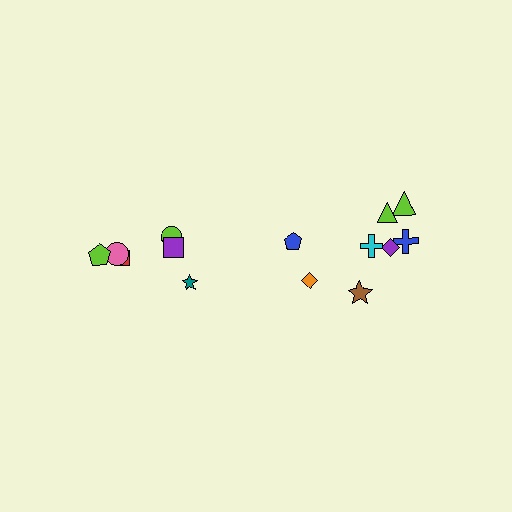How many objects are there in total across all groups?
There are 14 objects.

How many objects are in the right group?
There are 8 objects.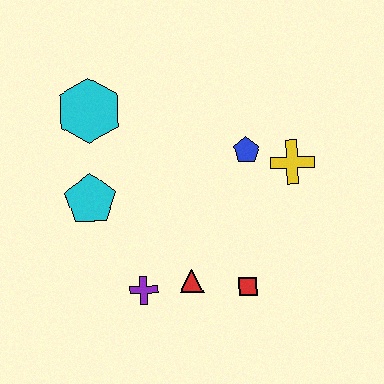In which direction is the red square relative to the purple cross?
The red square is to the right of the purple cross.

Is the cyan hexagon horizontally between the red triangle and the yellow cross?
No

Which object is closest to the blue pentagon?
The yellow cross is closest to the blue pentagon.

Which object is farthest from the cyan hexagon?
The red square is farthest from the cyan hexagon.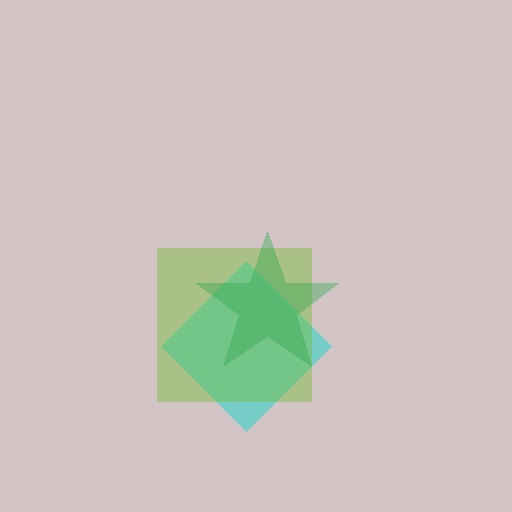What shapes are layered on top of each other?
The layered shapes are: a cyan diamond, a lime square, a green star.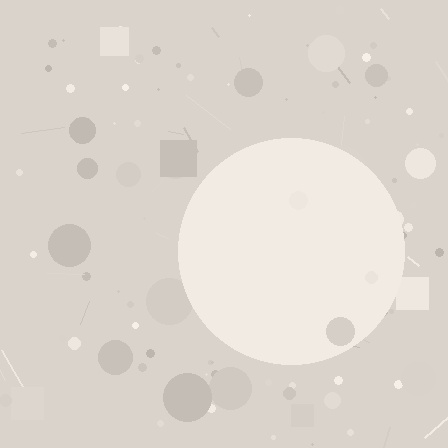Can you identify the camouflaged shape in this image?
The camouflaged shape is a circle.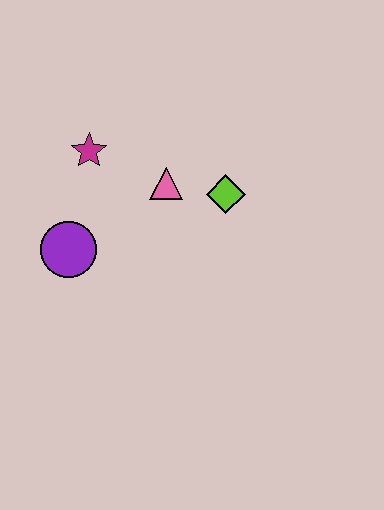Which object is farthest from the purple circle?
The lime diamond is farthest from the purple circle.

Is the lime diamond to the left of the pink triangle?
No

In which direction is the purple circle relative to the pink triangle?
The purple circle is to the left of the pink triangle.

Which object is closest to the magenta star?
The pink triangle is closest to the magenta star.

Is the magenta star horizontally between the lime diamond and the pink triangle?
No